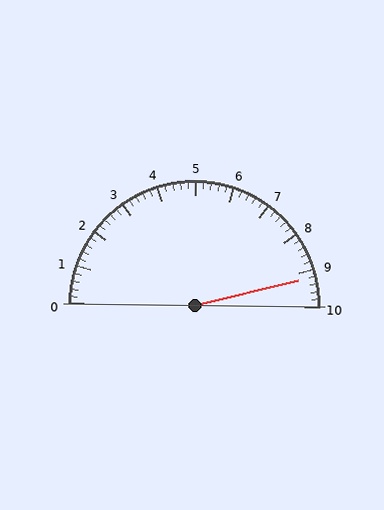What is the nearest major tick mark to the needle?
The nearest major tick mark is 9.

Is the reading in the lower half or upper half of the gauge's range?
The reading is in the upper half of the range (0 to 10).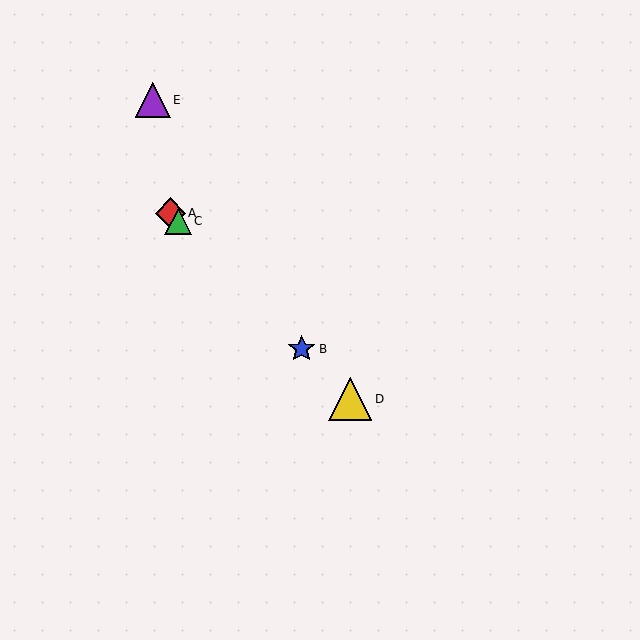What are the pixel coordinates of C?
Object C is at (178, 221).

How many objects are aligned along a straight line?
4 objects (A, B, C, D) are aligned along a straight line.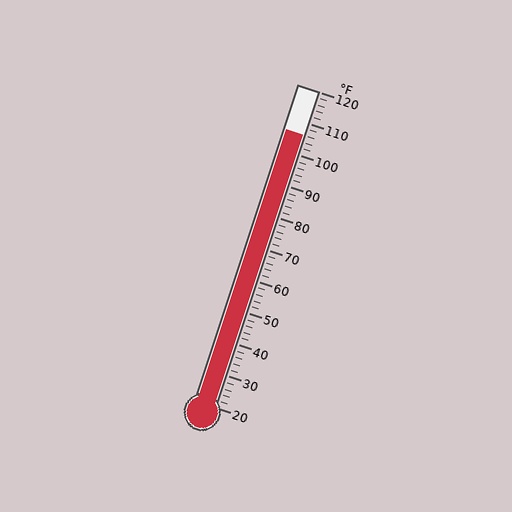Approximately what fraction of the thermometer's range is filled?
The thermometer is filled to approximately 85% of its range.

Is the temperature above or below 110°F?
The temperature is below 110°F.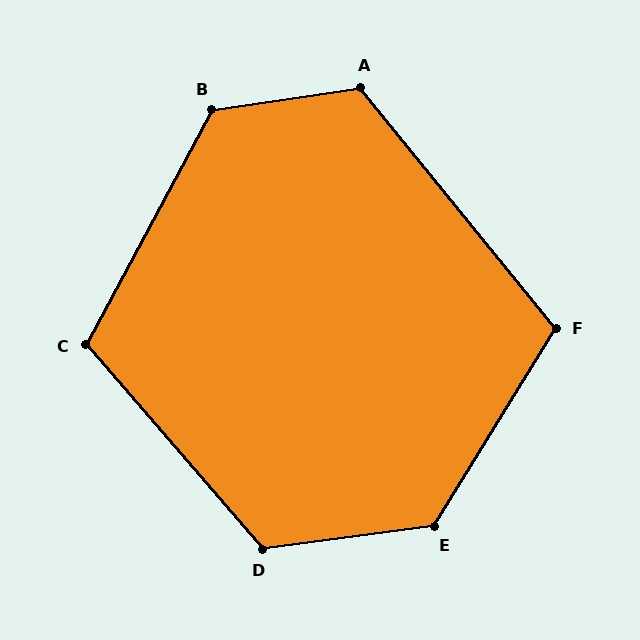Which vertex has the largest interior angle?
E, at approximately 129 degrees.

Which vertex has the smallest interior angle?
F, at approximately 109 degrees.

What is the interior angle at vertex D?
Approximately 124 degrees (obtuse).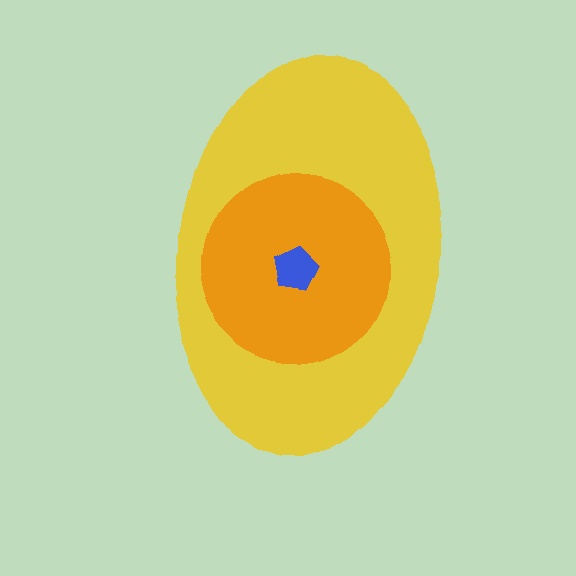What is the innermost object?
The blue pentagon.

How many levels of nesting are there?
3.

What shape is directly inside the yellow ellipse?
The orange circle.